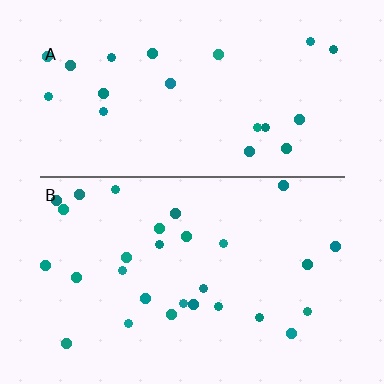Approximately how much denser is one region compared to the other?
Approximately 1.4× — region B over region A.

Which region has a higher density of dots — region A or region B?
B (the bottom).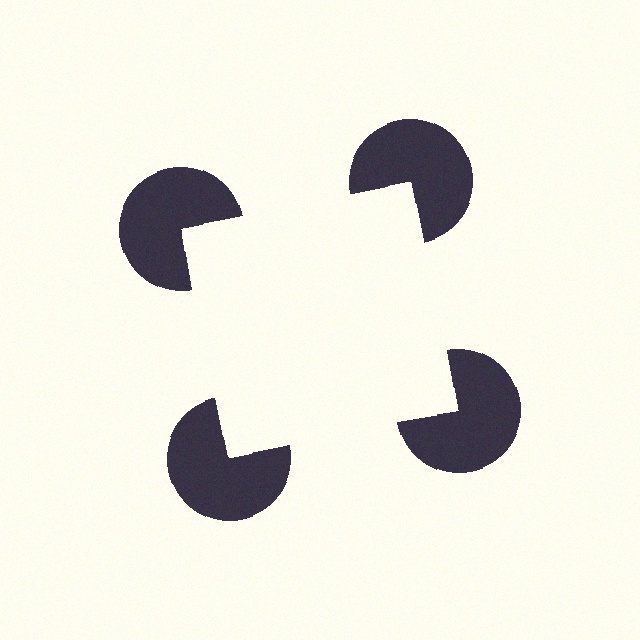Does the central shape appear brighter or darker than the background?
It typically appears slightly brighter than the background, even though no actual brightness change is drawn.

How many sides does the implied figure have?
4 sides.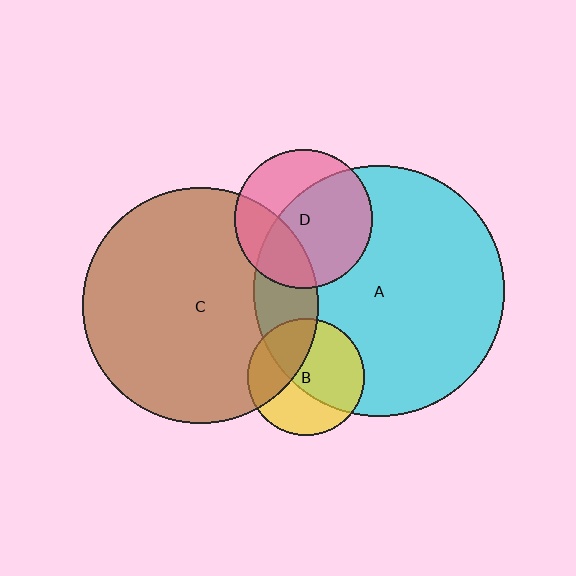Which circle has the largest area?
Circle A (cyan).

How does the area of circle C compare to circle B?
Approximately 4.1 times.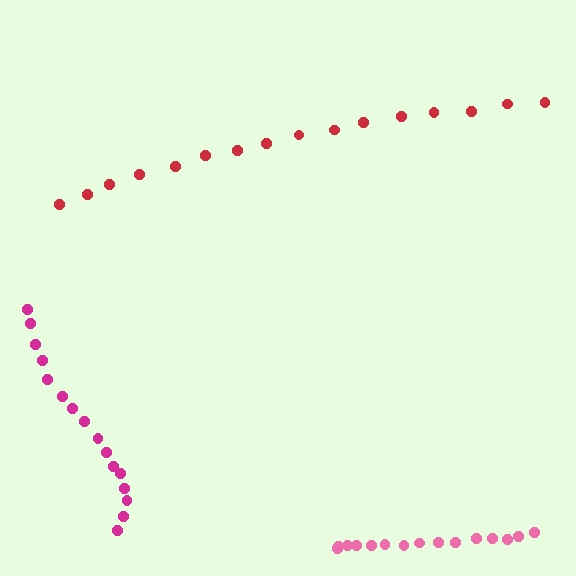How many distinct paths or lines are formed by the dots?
There are 3 distinct paths.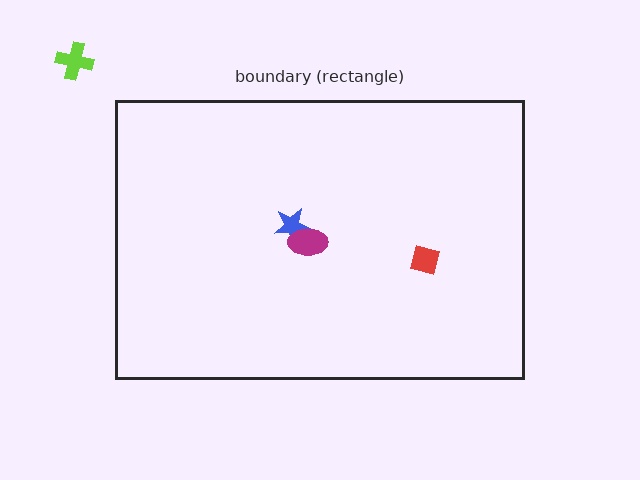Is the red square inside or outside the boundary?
Inside.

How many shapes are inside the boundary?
3 inside, 1 outside.